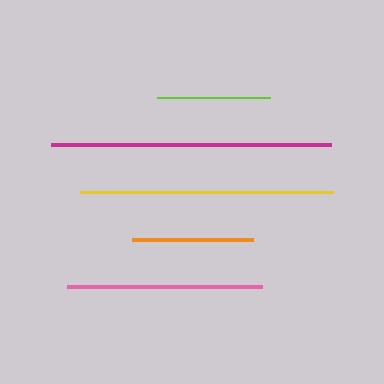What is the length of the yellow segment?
The yellow segment is approximately 253 pixels long.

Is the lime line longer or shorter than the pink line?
The pink line is longer than the lime line.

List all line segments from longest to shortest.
From longest to shortest: magenta, yellow, pink, orange, lime.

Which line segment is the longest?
The magenta line is the longest at approximately 281 pixels.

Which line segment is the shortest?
The lime line is the shortest at approximately 113 pixels.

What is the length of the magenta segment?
The magenta segment is approximately 281 pixels long.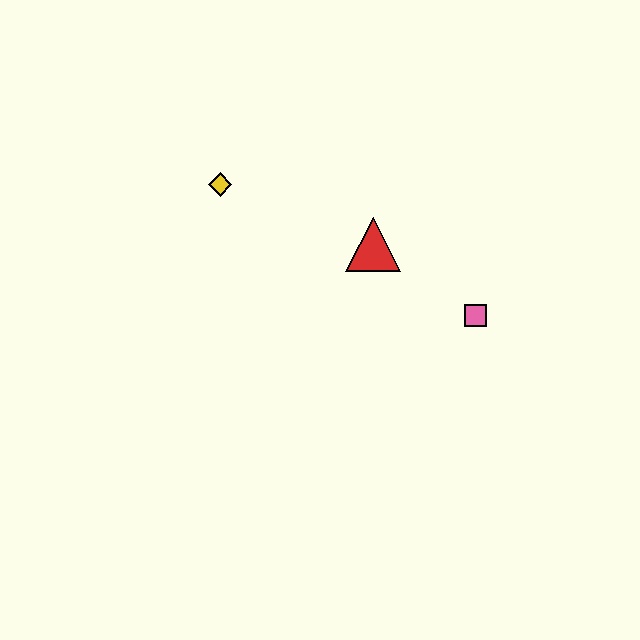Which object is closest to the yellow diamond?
The red triangle is closest to the yellow diamond.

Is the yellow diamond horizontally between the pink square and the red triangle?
No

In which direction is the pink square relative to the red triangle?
The pink square is to the right of the red triangle.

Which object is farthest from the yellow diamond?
The pink square is farthest from the yellow diamond.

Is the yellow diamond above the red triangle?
Yes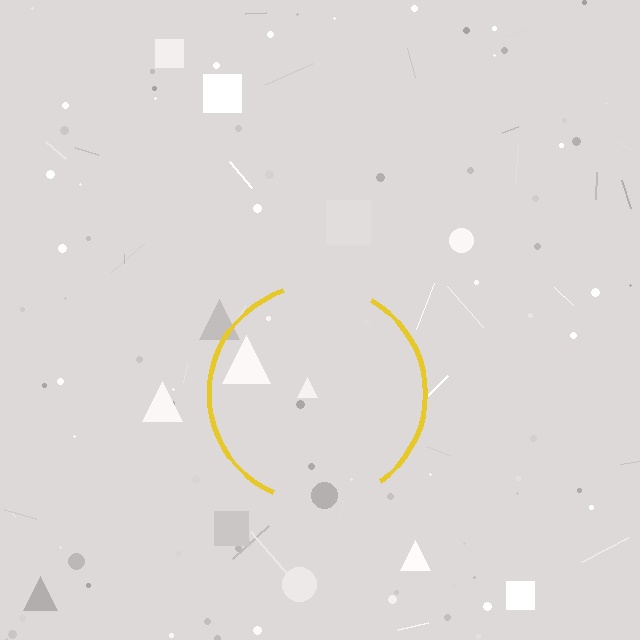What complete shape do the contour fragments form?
The contour fragments form a circle.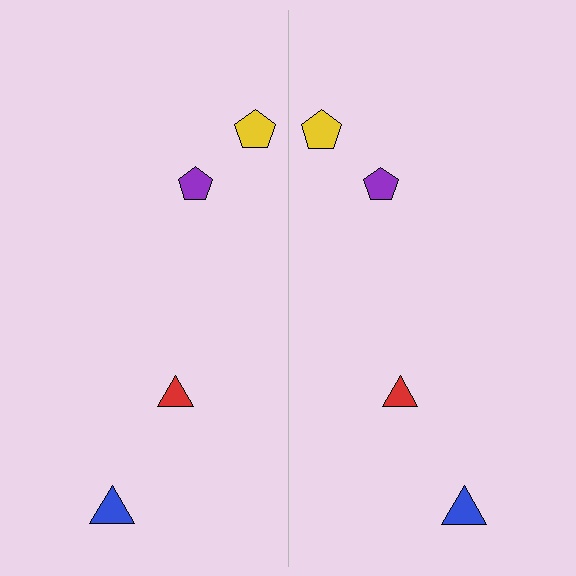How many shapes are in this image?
There are 8 shapes in this image.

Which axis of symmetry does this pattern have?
The pattern has a vertical axis of symmetry running through the center of the image.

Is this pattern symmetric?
Yes, this pattern has bilateral (reflection) symmetry.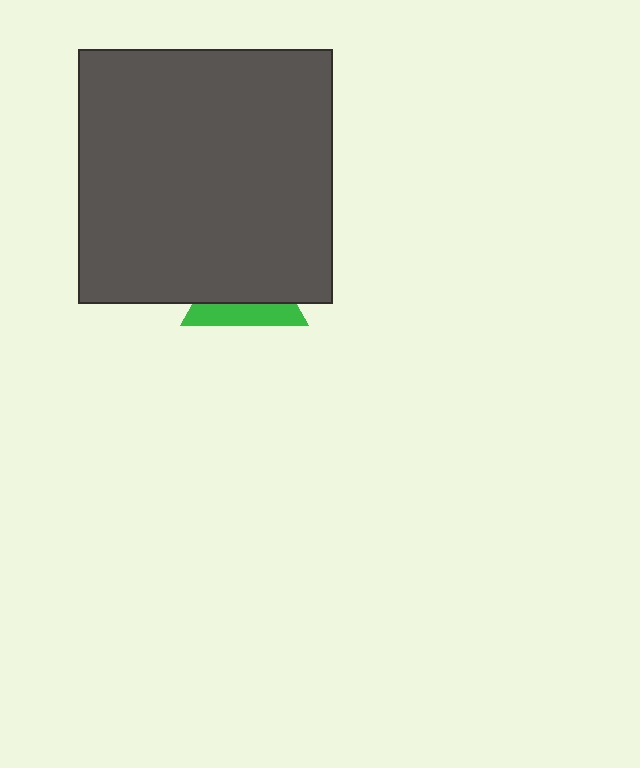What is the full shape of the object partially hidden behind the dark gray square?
The partially hidden object is a green triangle.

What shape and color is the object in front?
The object in front is a dark gray square.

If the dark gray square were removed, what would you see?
You would see the complete green triangle.